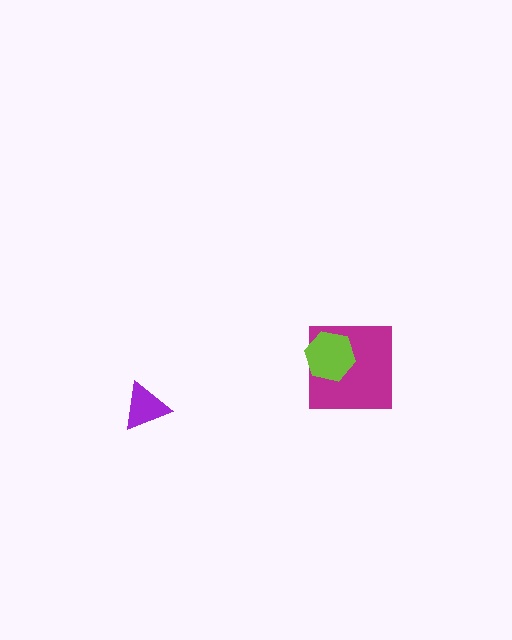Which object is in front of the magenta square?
The lime hexagon is in front of the magenta square.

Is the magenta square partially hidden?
Yes, it is partially covered by another shape.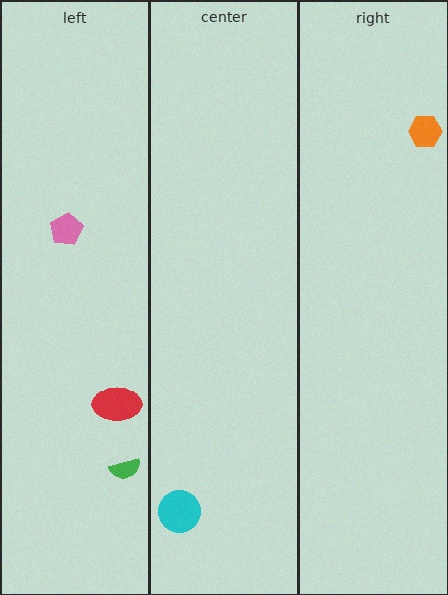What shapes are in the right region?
The orange hexagon.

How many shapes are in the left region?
3.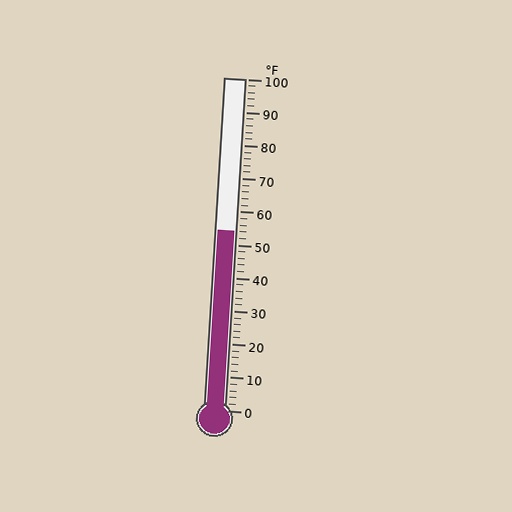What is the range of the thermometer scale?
The thermometer scale ranges from 0°F to 100°F.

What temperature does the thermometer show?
The thermometer shows approximately 54°F.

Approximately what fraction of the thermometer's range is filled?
The thermometer is filled to approximately 55% of its range.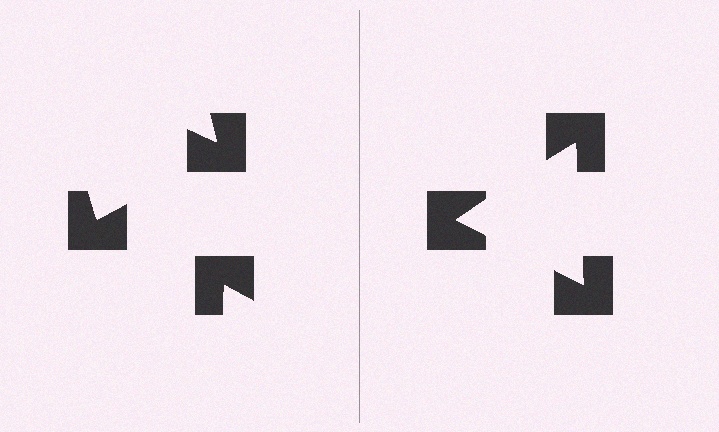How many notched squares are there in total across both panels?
6 — 3 on each side.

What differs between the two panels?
The notched squares are positioned identically on both sides; only the wedge orientations differ. On the right they align to a triangle; on the left they are misaligned.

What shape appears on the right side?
An illusory triangle.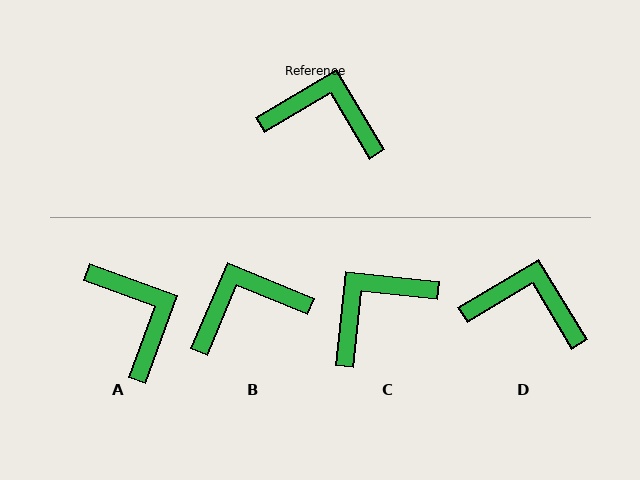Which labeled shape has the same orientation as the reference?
D.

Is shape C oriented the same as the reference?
No, it is off by about 53 degrees.